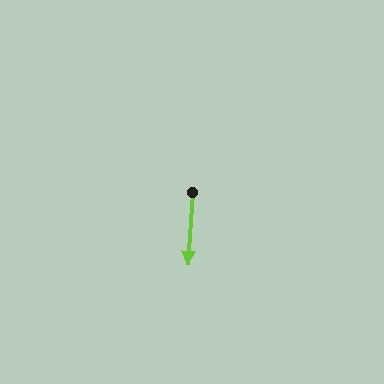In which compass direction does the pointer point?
South.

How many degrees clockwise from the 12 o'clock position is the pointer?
Approximately 183 degrees.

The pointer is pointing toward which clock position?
Roughly 6 o'clock.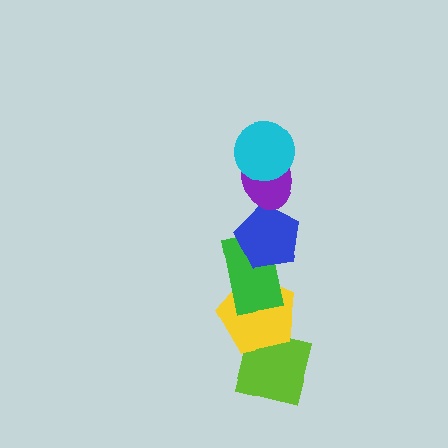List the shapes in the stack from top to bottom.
From top to bottom: the cyan circle, the purple ellipse, the blue pentagon, the green rectangle, the yellow pentagon, the lime square.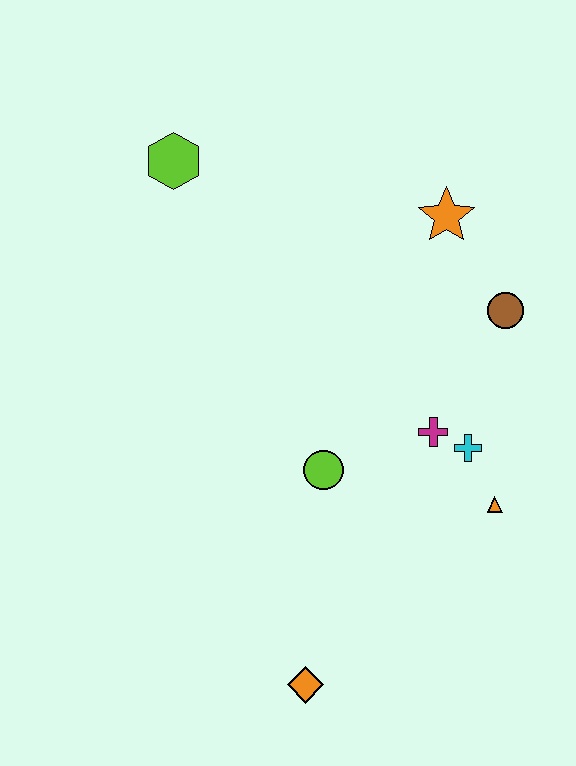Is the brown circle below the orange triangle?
No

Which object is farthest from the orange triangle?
The lime hexagon is farthest from the orange triangle.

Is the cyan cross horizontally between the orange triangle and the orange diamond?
Yes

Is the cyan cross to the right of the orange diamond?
Yes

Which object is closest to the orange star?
The brown circle is closest to the orange star.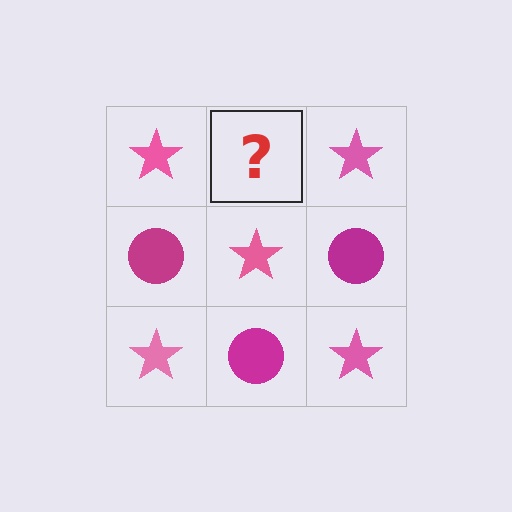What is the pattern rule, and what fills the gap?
The rule is that it alternates pink star and magenta circle in a checkerboard pattern. The gap should be filled with a magenta circle.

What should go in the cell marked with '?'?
The missing cell should contain a magenta circle.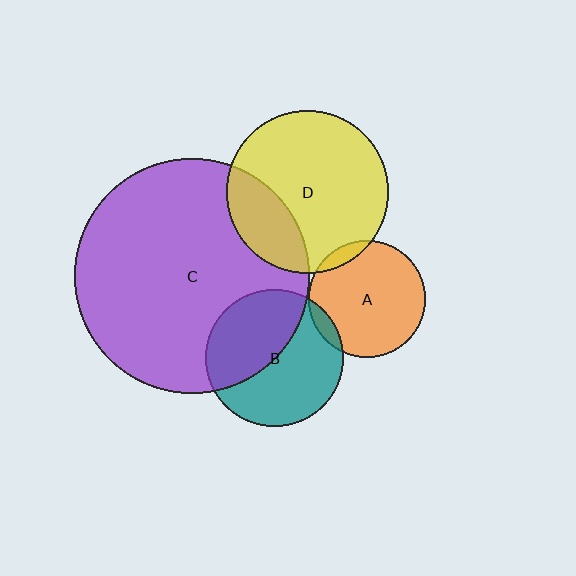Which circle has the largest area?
Circle C (purple).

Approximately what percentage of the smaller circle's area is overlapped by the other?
Approximately 5%.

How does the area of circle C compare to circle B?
Approximately 2.9 times.